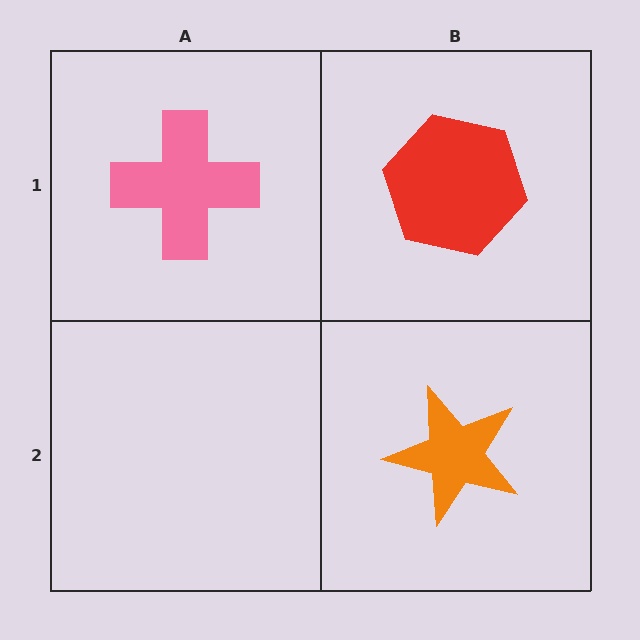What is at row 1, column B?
A red hexagon.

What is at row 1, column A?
A pink cross.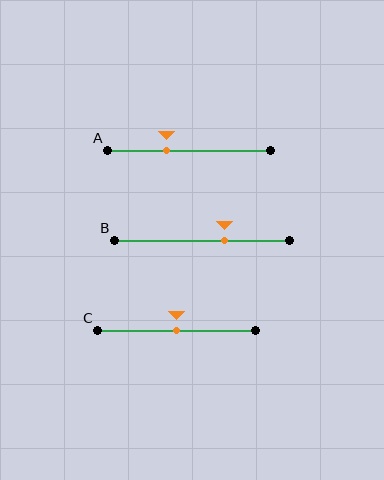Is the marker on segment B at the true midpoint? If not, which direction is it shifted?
No, the marker on segment B is shifted to the right by about 13% of the segment length.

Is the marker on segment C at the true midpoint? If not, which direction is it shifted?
Yes, the marker on segment C is at the true midpoint.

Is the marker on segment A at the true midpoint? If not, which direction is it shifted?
No, the marker on segment A is shifted to the left by about 14% of the segment length.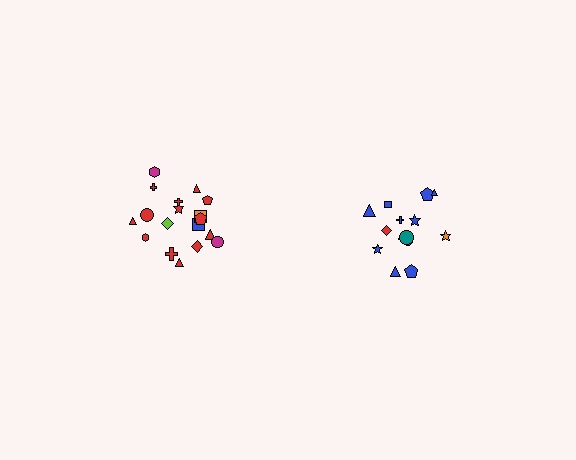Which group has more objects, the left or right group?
The left group.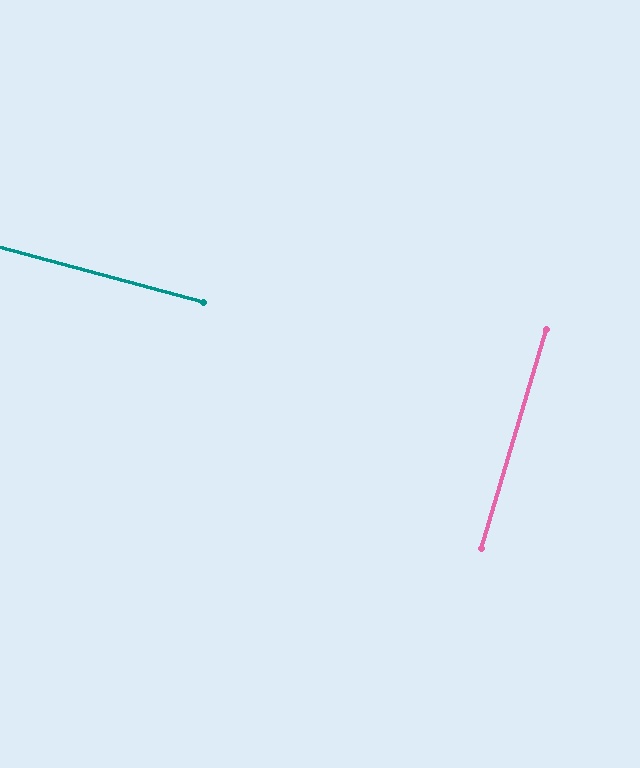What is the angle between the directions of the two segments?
Approximately 89 degrees.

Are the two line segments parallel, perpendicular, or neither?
Perpendicular — they meet at approximately 89°.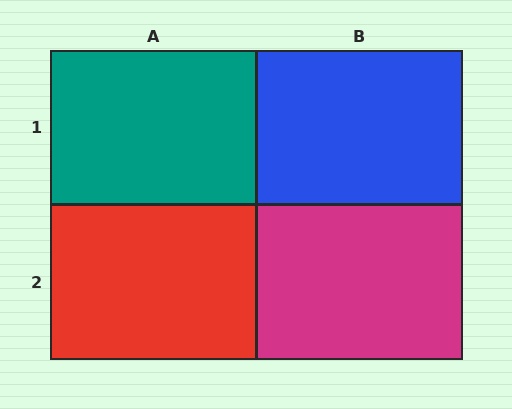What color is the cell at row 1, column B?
Blue.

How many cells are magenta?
1 cell is magenta.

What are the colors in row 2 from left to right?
Red, magenta.